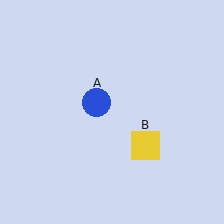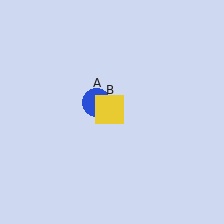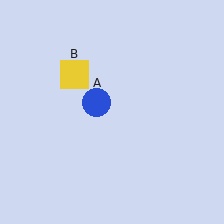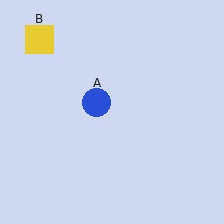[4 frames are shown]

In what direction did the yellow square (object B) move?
The yellow square (object B) moved up and to the left.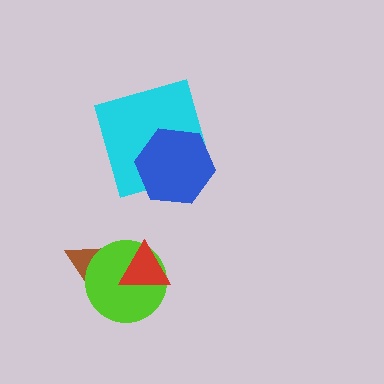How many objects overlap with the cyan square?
1 object overlaps with the cyan square.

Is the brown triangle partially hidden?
Yes, it is partially covered by another shape.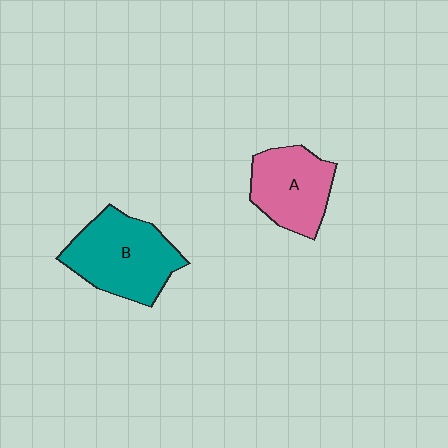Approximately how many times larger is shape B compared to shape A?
Approximately 1.3 times.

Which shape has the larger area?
Shape B (teal).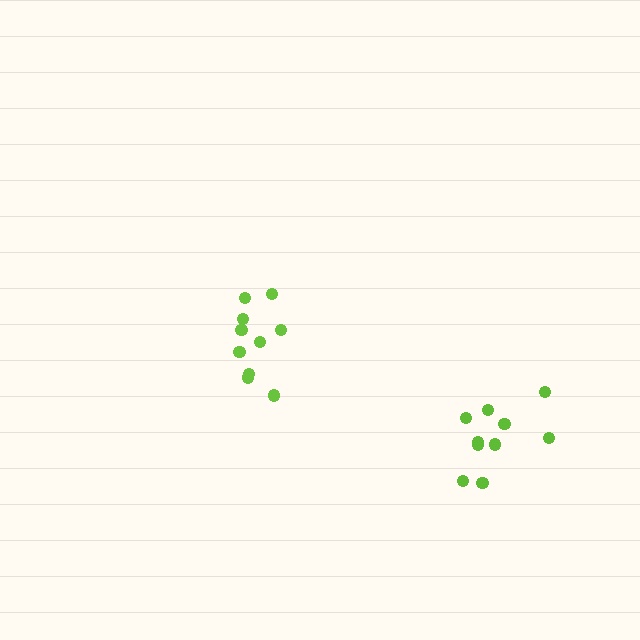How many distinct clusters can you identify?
There are 2 distinct clusters.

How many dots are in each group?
Group 1: 10 dots, Group 2: 10 dots (20 total).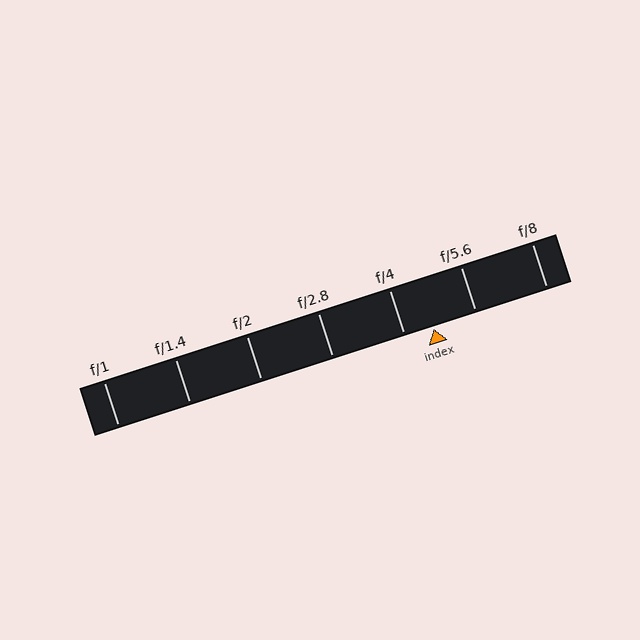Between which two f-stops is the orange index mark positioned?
The index mark is between f/4 and f/5.6.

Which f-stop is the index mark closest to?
The index mark is closest to f/4.